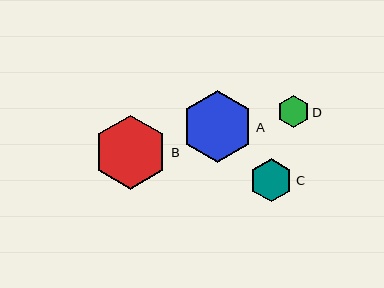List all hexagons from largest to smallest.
From largest to smallest: B, A, C, D.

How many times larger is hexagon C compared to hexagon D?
Hexagon C is approximately 1.3 times the size of hexagon D.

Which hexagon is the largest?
Hexagon B is the largest with a size of approximately 74 pixels.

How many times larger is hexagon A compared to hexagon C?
Hexagon A is approximately 1.7 times the size of hexagon C.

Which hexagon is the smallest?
Hexagon D is the smallest with a size of approximately 32 pixels.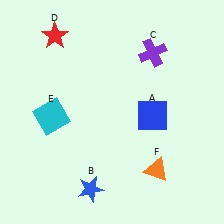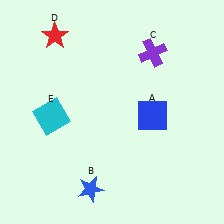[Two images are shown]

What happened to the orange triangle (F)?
The orange triangle (F) was removed in Image 2. It was in the bottom-right area of Image 1.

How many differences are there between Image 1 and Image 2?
There is 1 difference between the two images.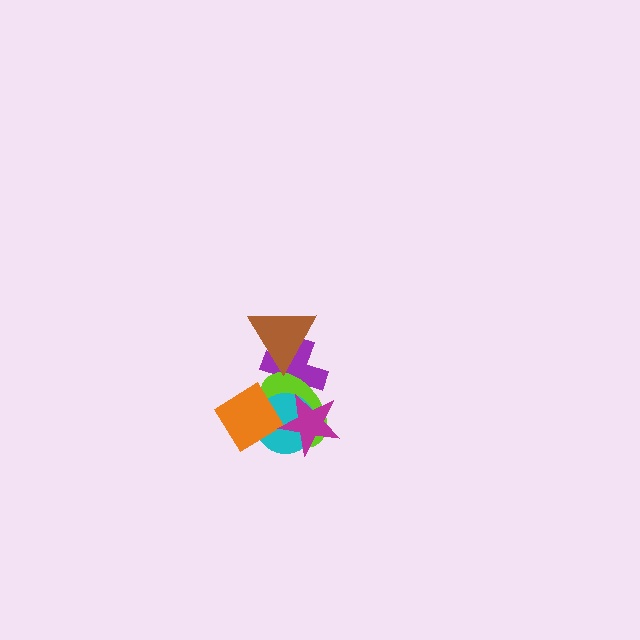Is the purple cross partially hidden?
Yes, it is partially covered by another shape.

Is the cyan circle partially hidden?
Yes, it is partially covered by another shape.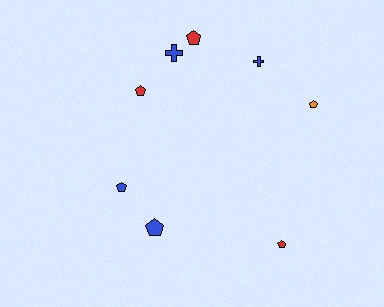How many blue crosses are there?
There are 2 blue crosses.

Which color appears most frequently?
Blue, with 4 objects.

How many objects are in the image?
There are 8 objects.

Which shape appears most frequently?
Pentagon, with 6 objects.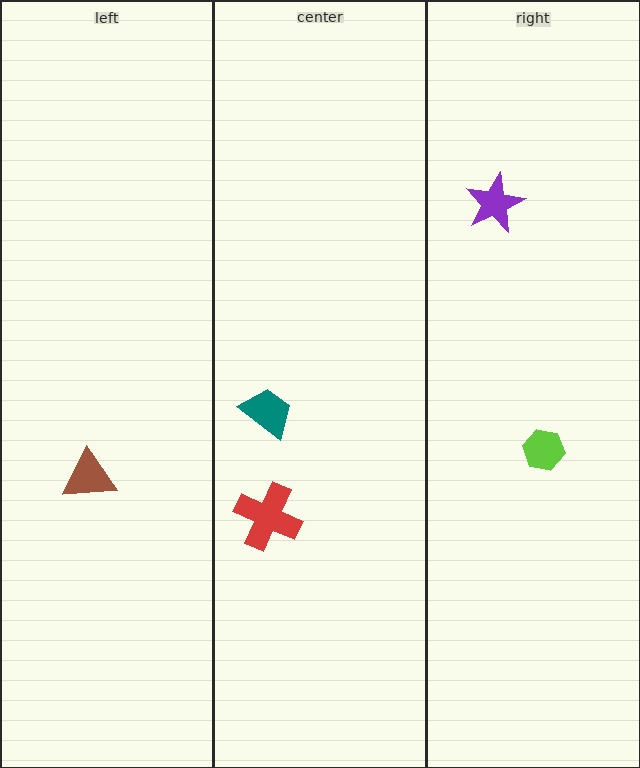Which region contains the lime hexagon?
The right region.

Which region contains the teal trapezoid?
The center region.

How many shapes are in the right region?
2.